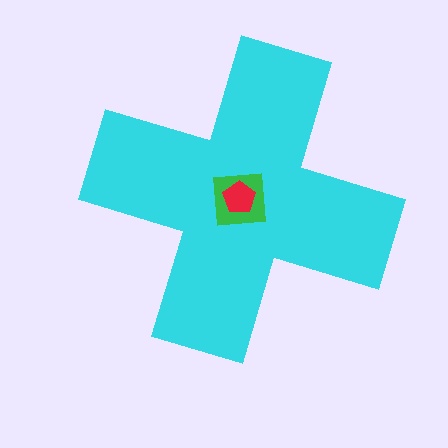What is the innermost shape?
The red pentagon.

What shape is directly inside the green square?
The red pentagon.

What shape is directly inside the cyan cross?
The green square.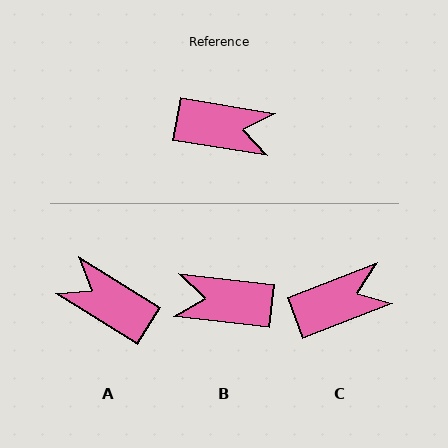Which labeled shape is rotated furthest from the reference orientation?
B, about 177 degrees away.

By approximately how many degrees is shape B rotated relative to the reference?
Approximately 177 degrees clockwise.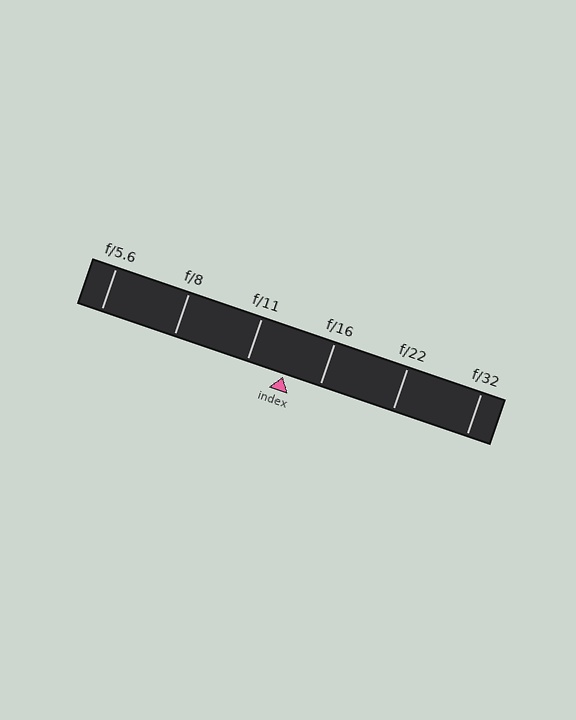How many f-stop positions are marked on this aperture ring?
There are 6 f-stop positions marked.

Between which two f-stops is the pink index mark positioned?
The index mark is between f/11 and f/16.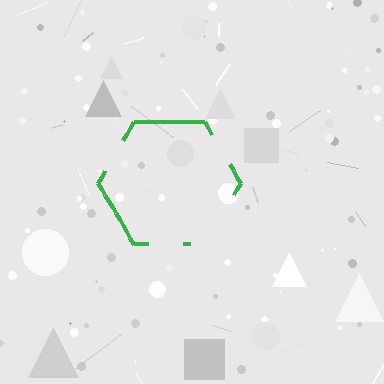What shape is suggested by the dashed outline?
The dashed outline suggests a hexagon.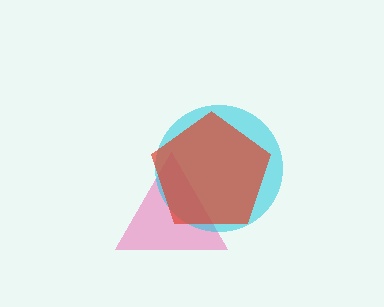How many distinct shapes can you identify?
There are 3 distinct shapes: a pink triangle, a cyan circle, a red pentagon.